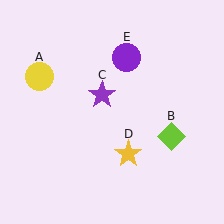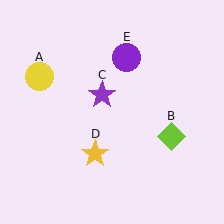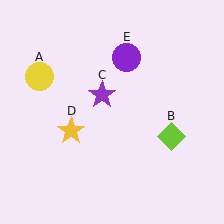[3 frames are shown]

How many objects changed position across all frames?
1 object changed position: yellow star (object D).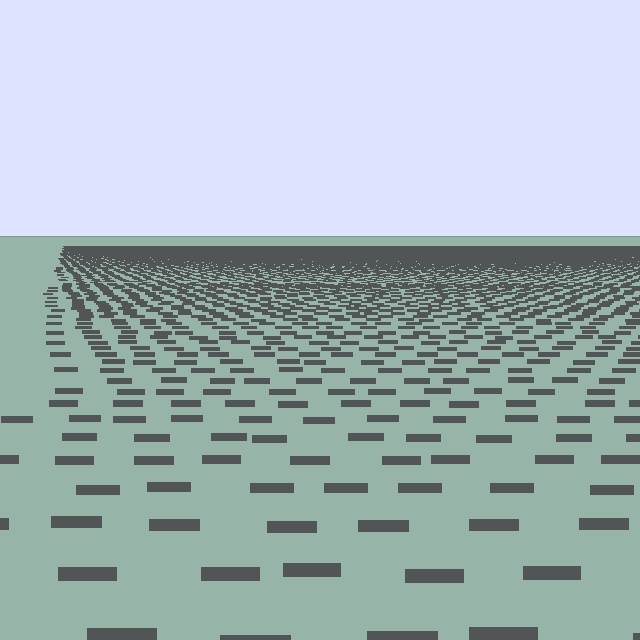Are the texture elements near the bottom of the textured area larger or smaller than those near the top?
Larger. Near the bottom, elements are closer to the viewer and appear at a bigger on-screen size.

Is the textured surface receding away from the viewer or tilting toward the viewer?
The surface is receding away from the viewer. Texture elements get smaller and denser toward the top.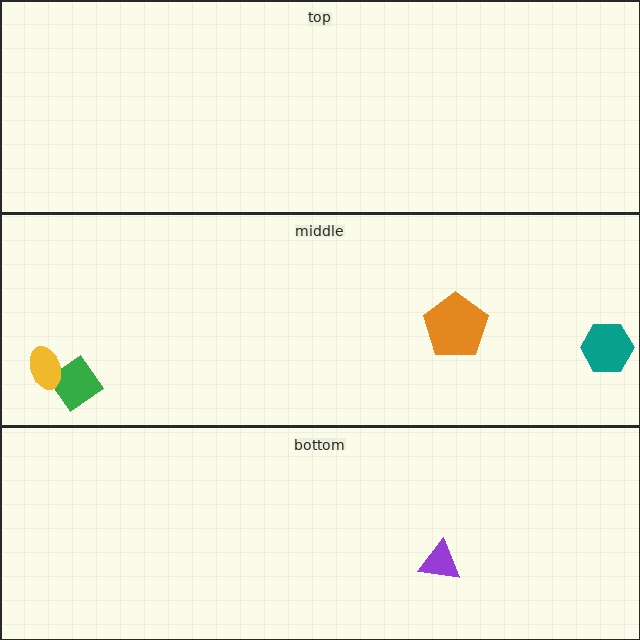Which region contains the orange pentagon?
The middle region.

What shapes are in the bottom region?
The purple triangle.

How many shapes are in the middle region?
4.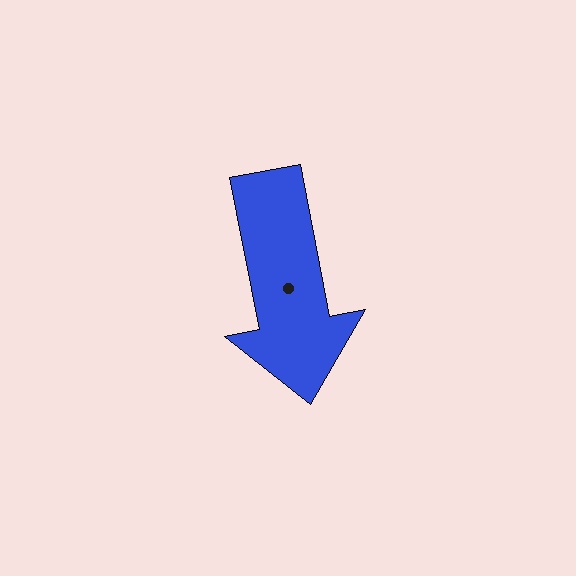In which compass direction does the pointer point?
South.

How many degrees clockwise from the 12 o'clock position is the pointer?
Approximately 169 degrees.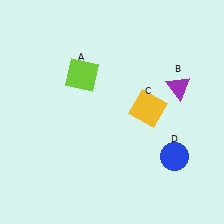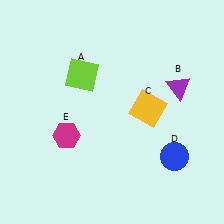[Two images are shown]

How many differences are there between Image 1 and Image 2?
There is 1 difference between the two images.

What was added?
A magenta hexagon (E) was added in Image 2.